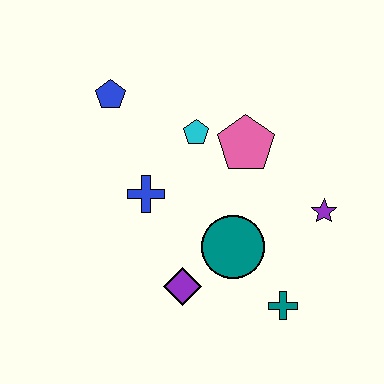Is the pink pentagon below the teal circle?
No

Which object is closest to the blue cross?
The cyan pentagon is closest to the blue cross.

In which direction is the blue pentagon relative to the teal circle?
The blue pentagon is above the teal circle.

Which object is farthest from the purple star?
The blue pentagon is farthest from the purple star.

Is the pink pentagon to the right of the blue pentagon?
Yes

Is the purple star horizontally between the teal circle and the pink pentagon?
No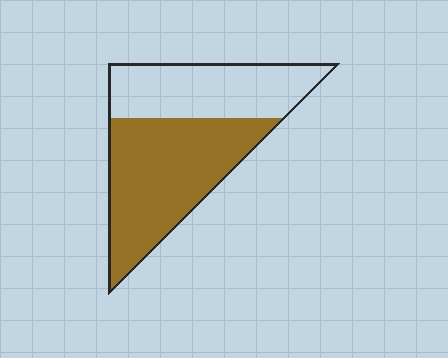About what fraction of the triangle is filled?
About three fifths (3/5).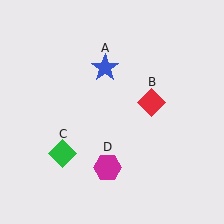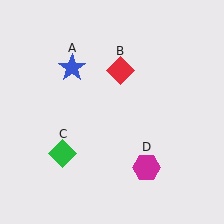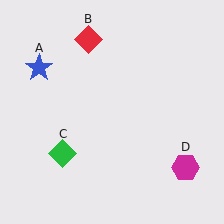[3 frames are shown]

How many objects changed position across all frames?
3 objects changed position: blue star (object A), red diamond (object B), magenta hexagon (object D).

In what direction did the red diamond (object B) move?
The red diamond (object B) moved up and to the left.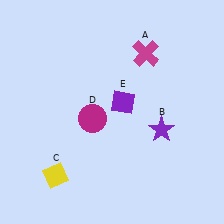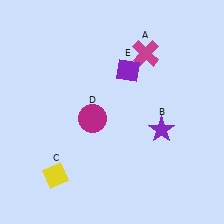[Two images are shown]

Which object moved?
The purple diamond (E) moved up.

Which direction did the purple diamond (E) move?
The purple diamond (E) moved up.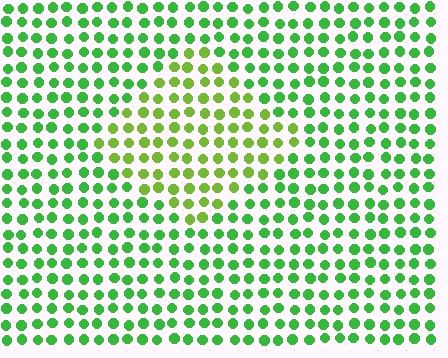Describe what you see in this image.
The image is filled with small green elements in a uniform arrangement. A diamond-shaped region is visible where the elements are tinted to a slightly different hue, forming a subtle color boundary.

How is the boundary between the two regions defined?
The boundary is defined purely by a slight shift in hue (about 31 degrees). Spacing, size, and orientation are identical on both sides.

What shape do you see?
I see a diamond.